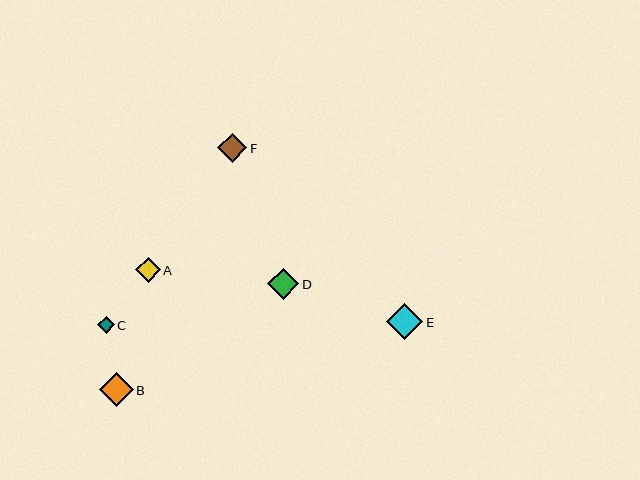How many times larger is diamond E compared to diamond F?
Diamond E is approximately 1.2 times the size of diamond F.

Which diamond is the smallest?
Diamond C is the smallest with a size of approximately 17 pixels.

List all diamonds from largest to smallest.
From largest to smallest: E, B, D, F, A, C.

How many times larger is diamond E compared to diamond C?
Diamond E is approximately 2.1 times the size of diamond C.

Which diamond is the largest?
Diamond E is the largest with a size of approximately 36 pixels.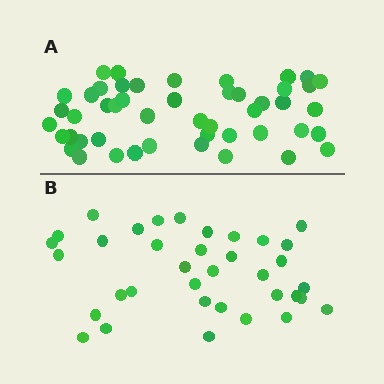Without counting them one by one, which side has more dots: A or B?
Region A (the top region) has more dots.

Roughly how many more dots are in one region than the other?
Region A has roughly 12 or so more dots than region B.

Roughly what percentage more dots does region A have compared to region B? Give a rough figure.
About 35% more.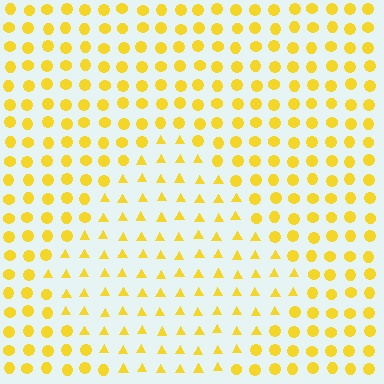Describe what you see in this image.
The image is filled with small yellow elements arranged in a uniform grid. A diamond-shaped region contains triangles, while the surrounding area contains circles. The boundary is defined purely by the change in element shape.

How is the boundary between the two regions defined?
The boundary is defined by a change in element shape: triangles inside vs. circles outside. All elements share the same color and spacing.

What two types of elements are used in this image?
The image uses triangles inside the diamond region and circles outside it.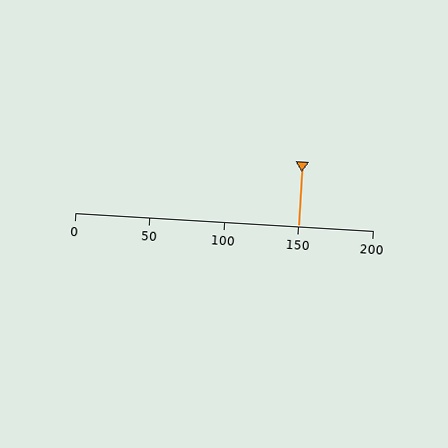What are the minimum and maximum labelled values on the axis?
The axis runs from 0 to 200.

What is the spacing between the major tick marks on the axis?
The major ticks are spaced 50 apart.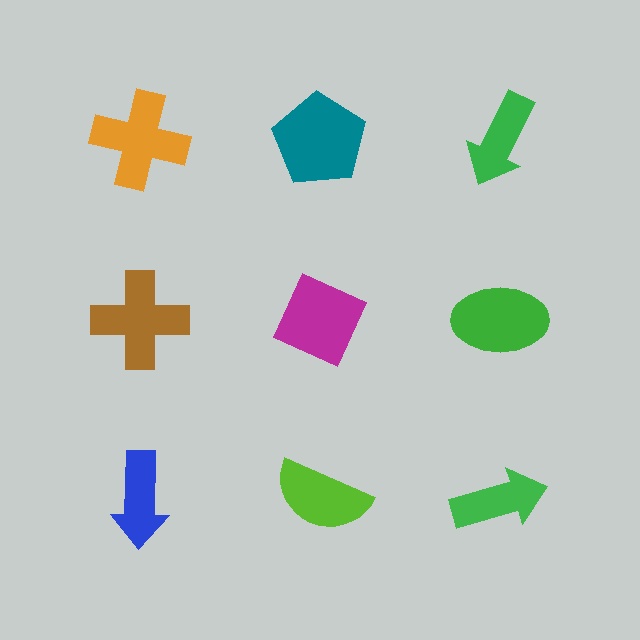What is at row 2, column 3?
A green ellipse.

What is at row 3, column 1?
A blue arrow.